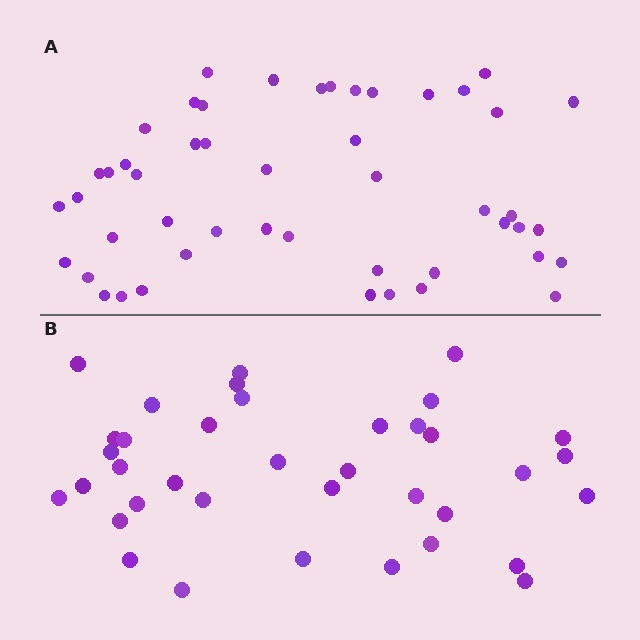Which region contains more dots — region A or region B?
Region A (the top region) has more dots.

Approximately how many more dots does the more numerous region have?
Region A has roughly 12 or so more dots than region B.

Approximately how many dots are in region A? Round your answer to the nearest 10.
About 50 dots. (The exact count is 49, which rounds to 50.)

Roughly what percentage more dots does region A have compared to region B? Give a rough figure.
About 30% more.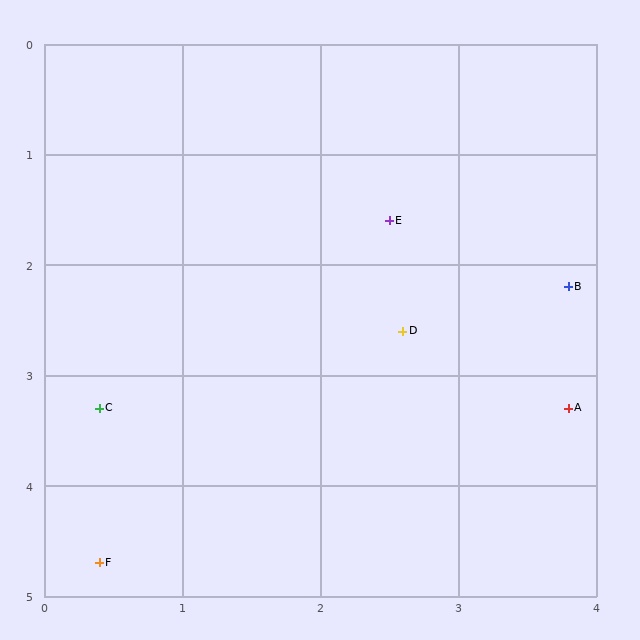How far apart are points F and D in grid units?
Points F and D are about 3.0 grid units apart.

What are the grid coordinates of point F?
Point F is at approximately (0.4, 4.7).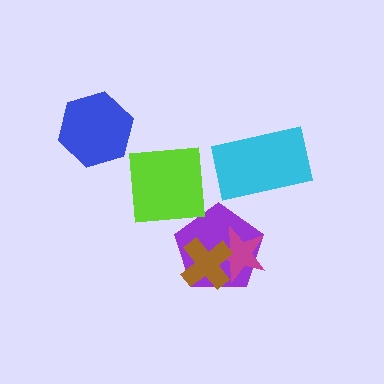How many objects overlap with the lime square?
0 objects overlap with the lime square.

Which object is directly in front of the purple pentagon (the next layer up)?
The magenta star is directly in front of the purple pentagon.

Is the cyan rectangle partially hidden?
No, no other shape covers it.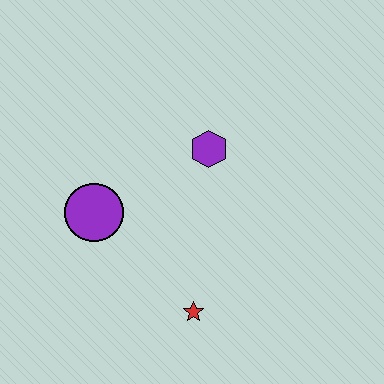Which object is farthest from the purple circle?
The red star is farthest from the purple circle.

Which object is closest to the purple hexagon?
The purple circle is closest to the purple hexagon.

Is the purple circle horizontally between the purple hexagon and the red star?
No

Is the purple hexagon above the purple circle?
Yes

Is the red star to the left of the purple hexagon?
Yes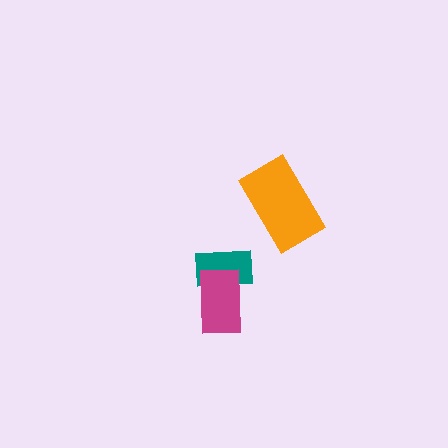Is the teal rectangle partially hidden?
Yes, it is partially covered by another shape.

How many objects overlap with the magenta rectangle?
1 object overlaps with the magenta rectangle.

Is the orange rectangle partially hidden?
No, no other shape covers it.